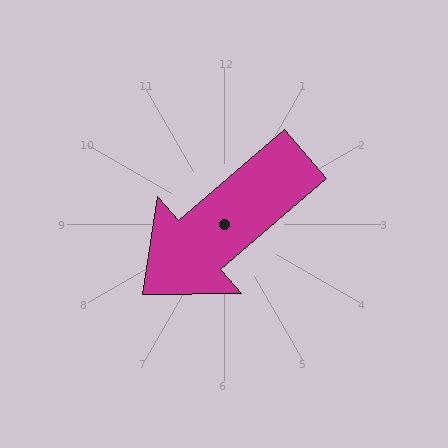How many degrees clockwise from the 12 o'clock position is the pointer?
Approximately 229 degrees.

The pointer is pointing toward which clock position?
Roughly 8 o'clock.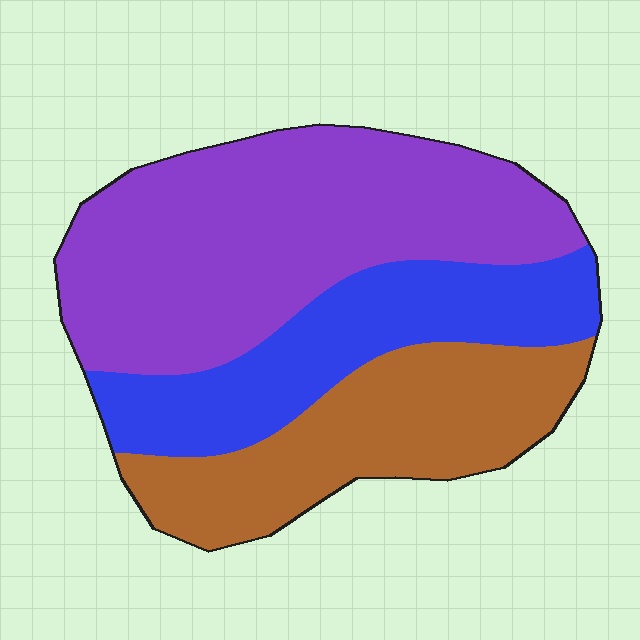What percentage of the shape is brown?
Brown covers around 30% of the shape.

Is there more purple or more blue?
Purple.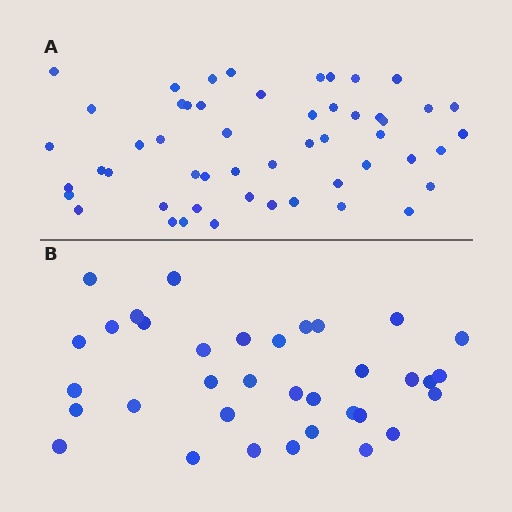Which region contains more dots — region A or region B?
Region A (the top region) has more dots.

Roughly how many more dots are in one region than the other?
Region A has approximately 15 more dots than region B.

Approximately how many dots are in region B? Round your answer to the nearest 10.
About 40 dots. (The exact count is 35, which rounds to 40.)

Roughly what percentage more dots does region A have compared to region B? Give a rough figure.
About 50% more.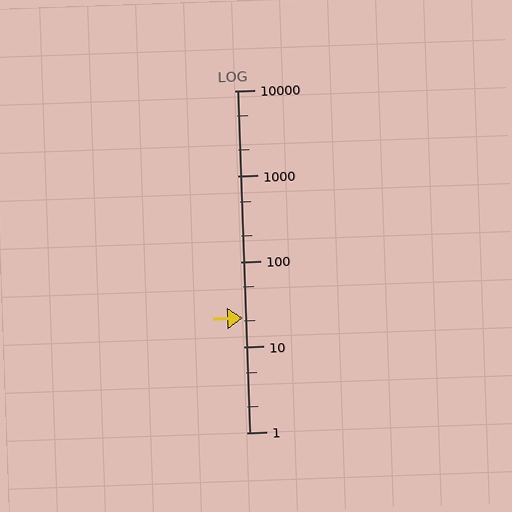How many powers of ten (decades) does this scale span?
The scale spans 4 decades, from 1 to 10000.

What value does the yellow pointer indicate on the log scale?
The pointer indicates approximately 22.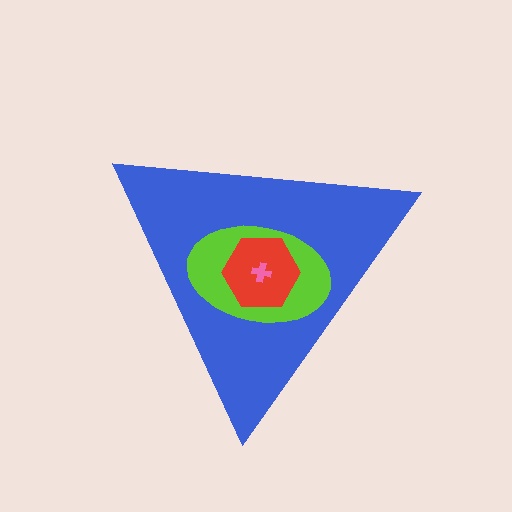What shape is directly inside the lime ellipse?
The red hexagon.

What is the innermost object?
The pink cross.